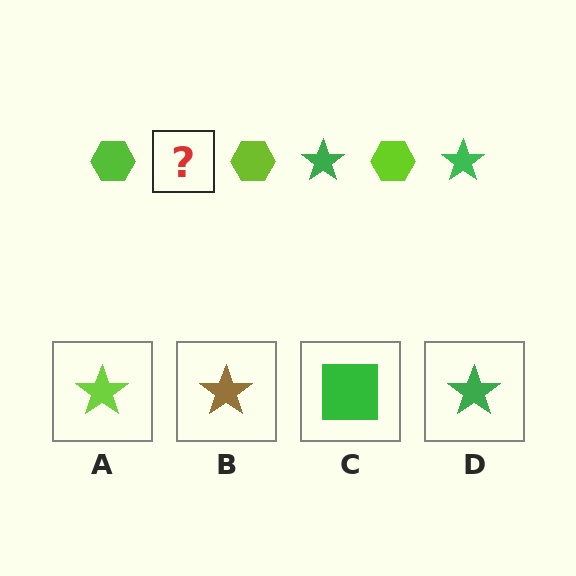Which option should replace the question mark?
Option D.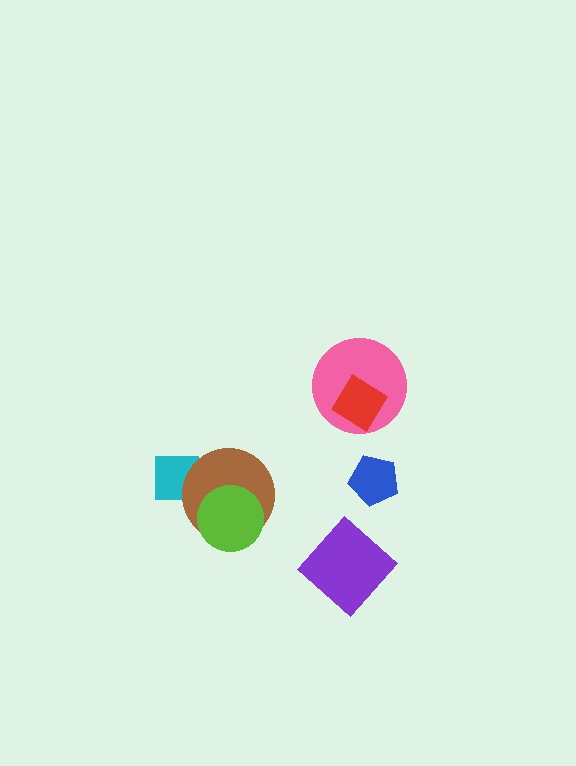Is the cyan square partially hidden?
Yes, it is partially covered by another shape.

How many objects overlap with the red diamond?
1 object overlaps with the red diamond.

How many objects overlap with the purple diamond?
0 objects overlap with the purple diamond.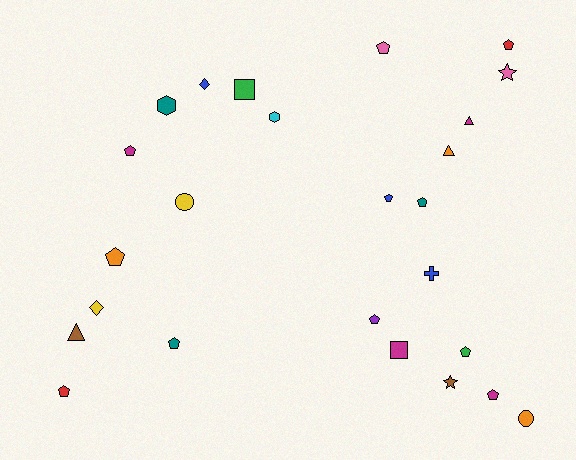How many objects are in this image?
There are 25 objects.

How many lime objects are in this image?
There are no lime objects.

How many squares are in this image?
There are 2 squares.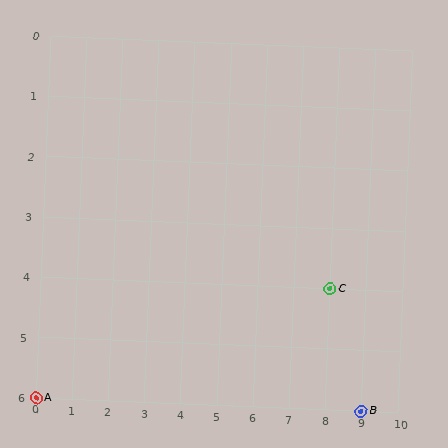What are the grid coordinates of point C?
Point C is at grid coordinates (8, 4).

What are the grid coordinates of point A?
Point A is at grid coordinates (0, 6).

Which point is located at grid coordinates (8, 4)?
Point C is at (8, 4).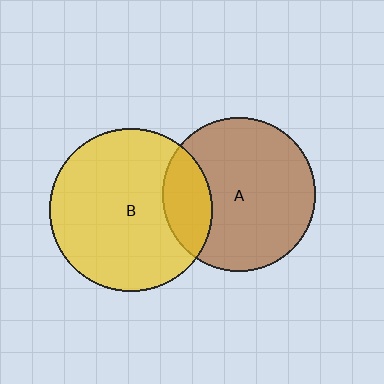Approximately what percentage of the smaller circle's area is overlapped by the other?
Approximately 20%.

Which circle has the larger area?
Circle B (yellow).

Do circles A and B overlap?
Yes.